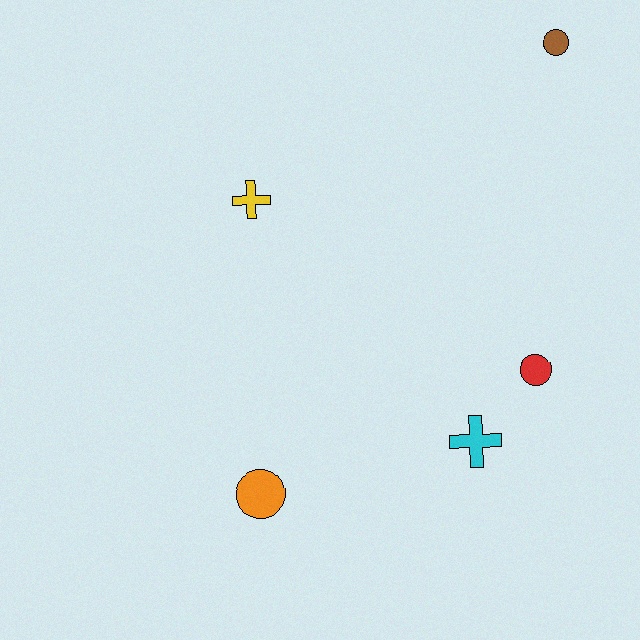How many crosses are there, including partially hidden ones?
There are 2 crosses.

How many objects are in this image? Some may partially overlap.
There are 5 objects.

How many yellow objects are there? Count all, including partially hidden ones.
There is 1 yellow object.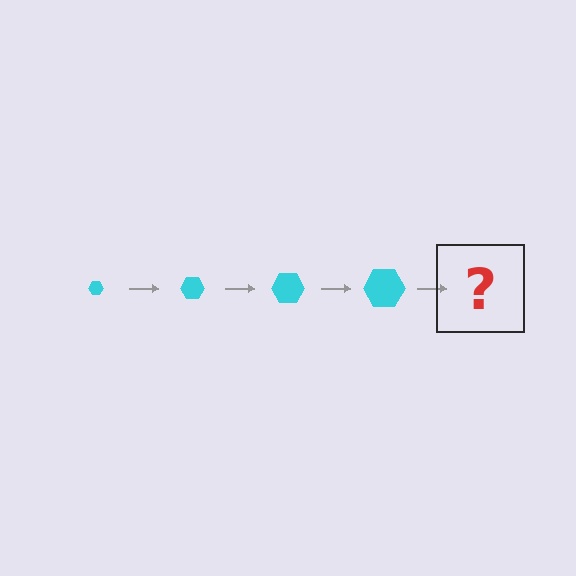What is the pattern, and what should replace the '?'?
The pattern is that the hexagon gets progressively larger each step. The '?' should be a cyan hexagon, larger than the previous one.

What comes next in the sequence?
The next element should be a cyan hexagon, larger than the previous one.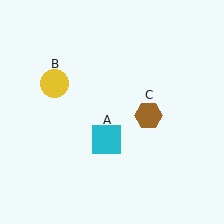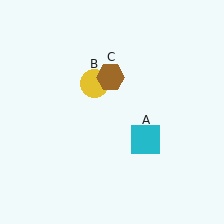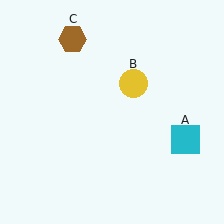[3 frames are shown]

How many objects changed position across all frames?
3 objects changed position: cyan square (object A), yellow circle (object B), brown hexagon (object C).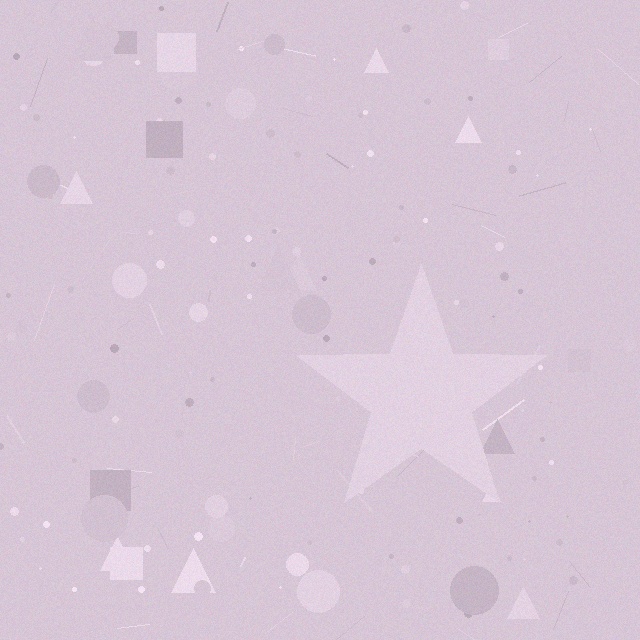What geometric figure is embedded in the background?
A star is embedded in the background.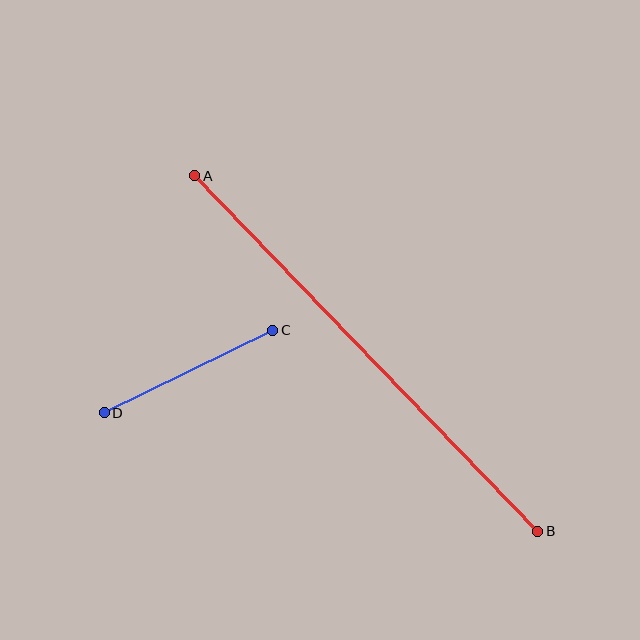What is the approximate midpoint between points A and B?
The midpoint is at approximately (366, 353) pixels.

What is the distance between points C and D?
The distance is approximately 188 pixels.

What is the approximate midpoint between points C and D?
The midpoint is at approximately (188, 372) pixels.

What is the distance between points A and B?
The distance is approximately 494 pixels.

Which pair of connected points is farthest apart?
Points A and B are farthest apart.